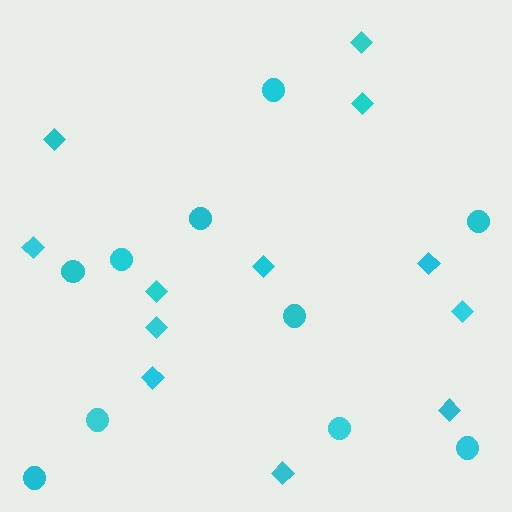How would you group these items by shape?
There are 2 groups: one group of diamonds (12) and one group of circles (10).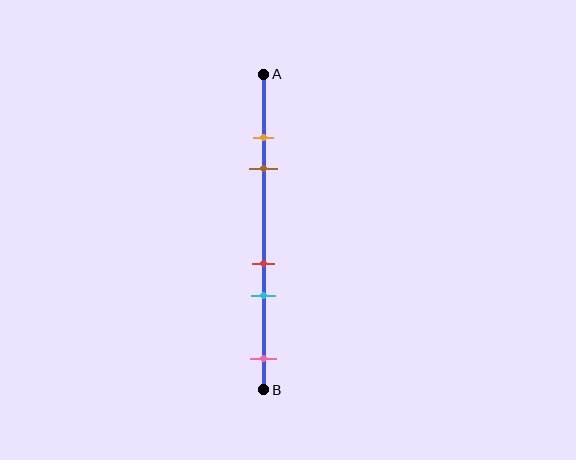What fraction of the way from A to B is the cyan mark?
The cyan mark is approximately 70% (0.7) of the way from A to B.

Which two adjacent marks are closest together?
The orange and brown marks are the closest adjacent pair.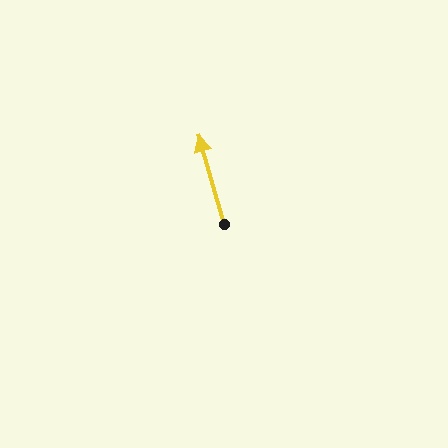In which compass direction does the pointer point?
North.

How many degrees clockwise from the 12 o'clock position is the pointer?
Approximately 344 degrees.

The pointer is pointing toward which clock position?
Roughly 11 o'clock.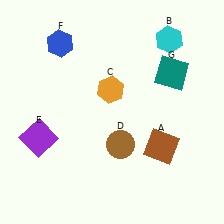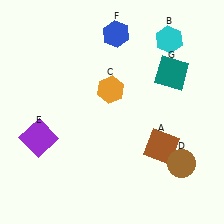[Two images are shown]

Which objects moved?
The objects that moved are: the brown circle (D), the blue hexagon (F).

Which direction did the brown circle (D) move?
The brown circle (D) moved right.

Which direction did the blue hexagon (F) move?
The blue hexagon (F) moved right.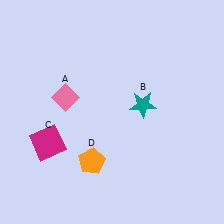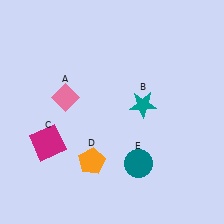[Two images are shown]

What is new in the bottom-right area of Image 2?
A teal circle (E) was added in the bottom-right area of Image 2.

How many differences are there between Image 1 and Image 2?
There is 1 difference between the two images.